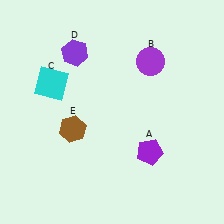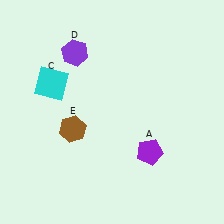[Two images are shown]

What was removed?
The purple circle (B) was removed in Image 2.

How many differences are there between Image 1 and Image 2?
There is 1 difference between the two images.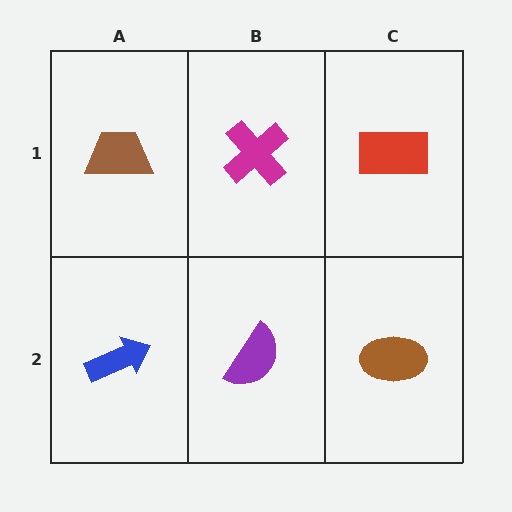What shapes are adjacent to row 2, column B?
A magenta cross (row 1, column B), a blue arrow (row 2, column A), a brown ellipse (row 2, column C).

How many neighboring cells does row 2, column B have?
3.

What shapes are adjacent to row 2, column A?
A brown trapezoid (row 1, column A), a purple semicircle (row 2, column B).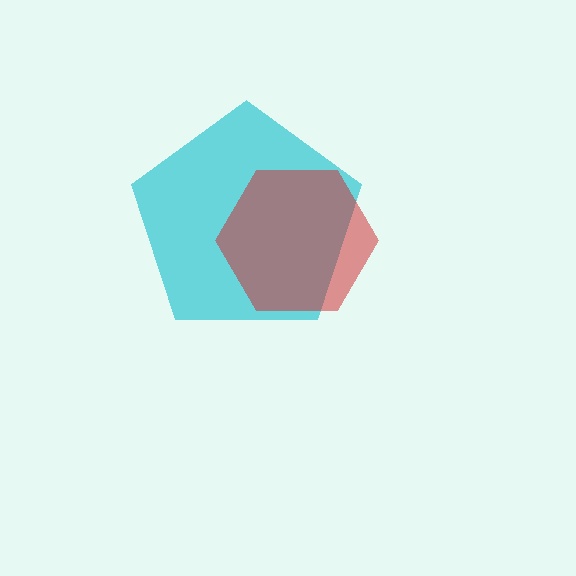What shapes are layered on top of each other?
The layered shapes are: a cyan pentagon, a red hexagon.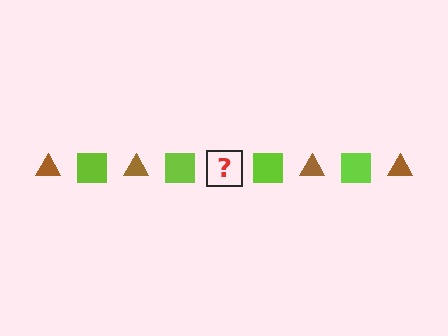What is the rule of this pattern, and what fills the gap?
The rule is that the pattern alternates between brown triangle and lime square. The gap should be filled with a brown triangle.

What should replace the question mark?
The question mark should be replaced with a brown triangle.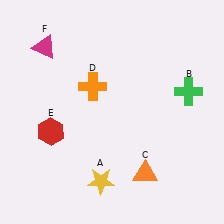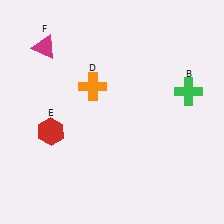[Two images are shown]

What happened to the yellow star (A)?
The yellow star (A) was removed in Image 2. It was in the bottom-left area of Image 1.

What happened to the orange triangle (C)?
The orange triangle (C) was removed in Image 2. It was in the bottom-right area of Image 1.